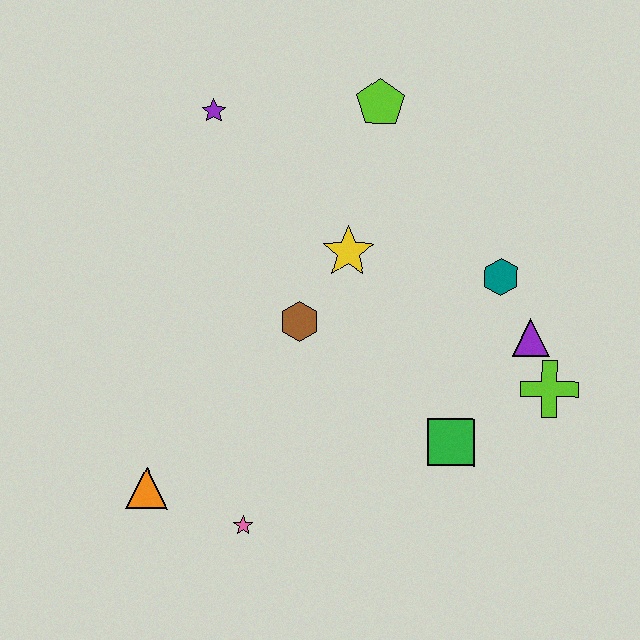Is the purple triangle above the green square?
Yes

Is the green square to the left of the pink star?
No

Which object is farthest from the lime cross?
The purple star is farthest from the lime cross.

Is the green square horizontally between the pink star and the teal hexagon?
Yes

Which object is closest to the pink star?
The orange triangle is closest to the pink star.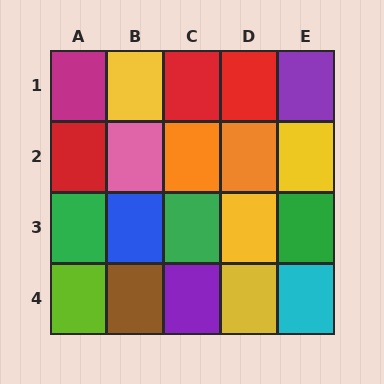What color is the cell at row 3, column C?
Green.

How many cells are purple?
2 cells are purple.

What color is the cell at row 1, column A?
Magenta.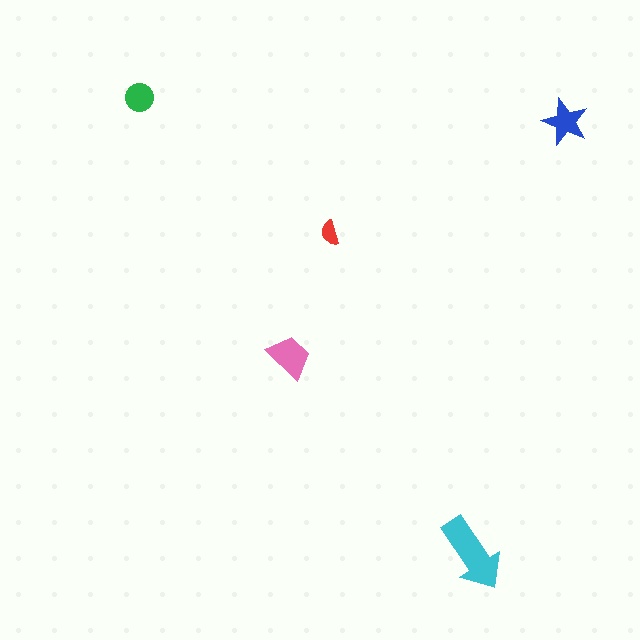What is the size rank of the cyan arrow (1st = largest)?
1st.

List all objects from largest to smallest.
The cyan arrow, the pink trapezoid, the blue star, the green circle, the red semicircle.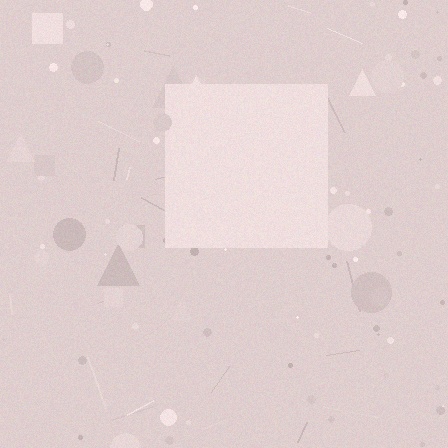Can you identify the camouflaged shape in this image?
The camouflaged shape is a square.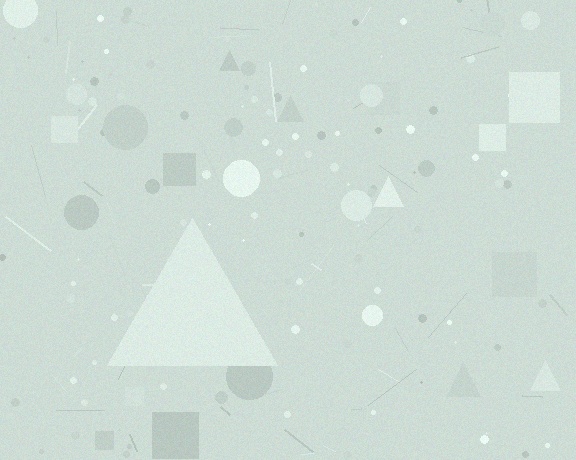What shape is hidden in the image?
A triangle is hidden in the image.